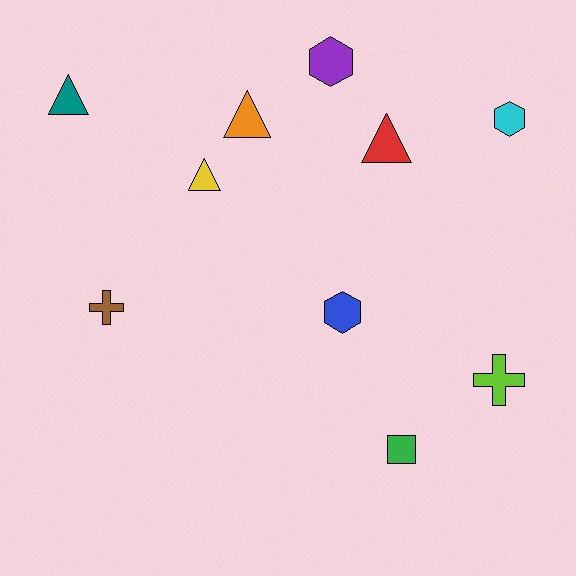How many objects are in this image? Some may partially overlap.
There are 10 objects.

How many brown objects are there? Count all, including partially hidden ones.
There is 1 brown object.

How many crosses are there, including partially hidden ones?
There are 2 crosses.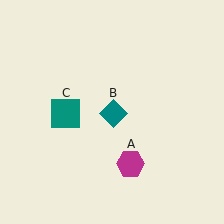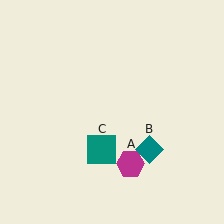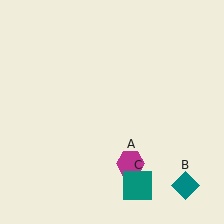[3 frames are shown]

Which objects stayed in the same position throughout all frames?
Magenta hexagon (object A) remained stationary.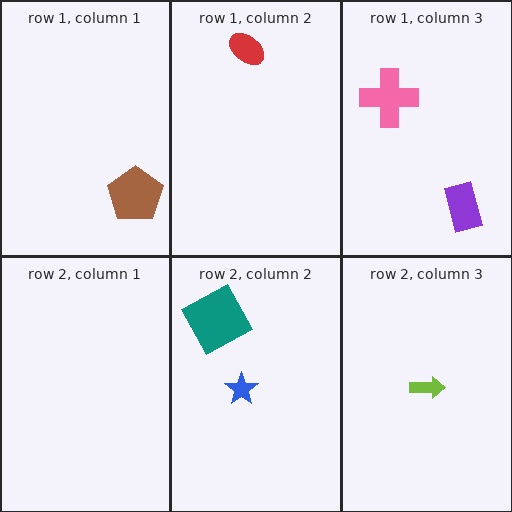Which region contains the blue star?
The row 2, column 2 region.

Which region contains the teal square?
The row 2, column 2 region.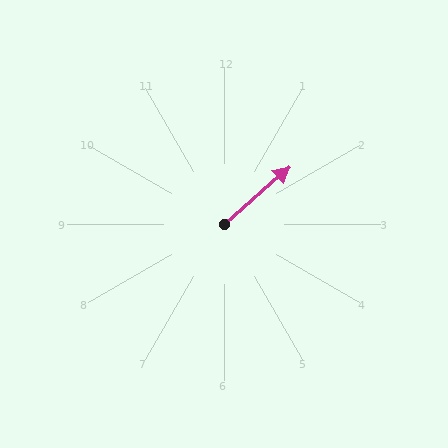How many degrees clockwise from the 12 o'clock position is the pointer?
Approximately 49 degrees.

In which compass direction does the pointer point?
Northeast.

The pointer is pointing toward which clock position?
Roughly 2 o'clock.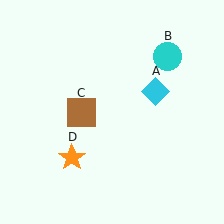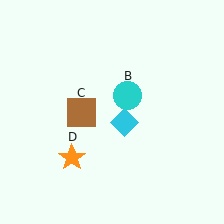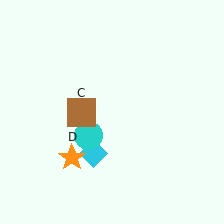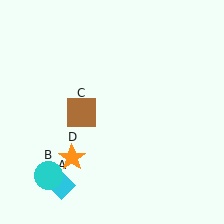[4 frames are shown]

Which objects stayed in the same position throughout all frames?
Brown square (object C) and orange star (object D) remained stationary.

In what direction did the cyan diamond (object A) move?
The cyan diamond (object A) moved down and to the left.